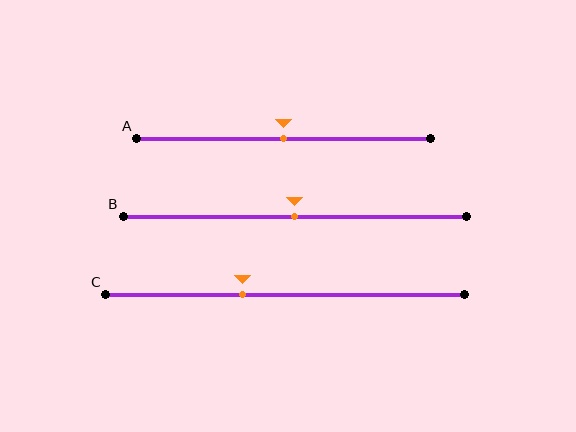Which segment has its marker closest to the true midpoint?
Segment A has its marker closest to the true midpoint.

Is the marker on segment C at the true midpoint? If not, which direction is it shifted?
No, the marker on segment C is shifted to the left by about 12% of the segment length.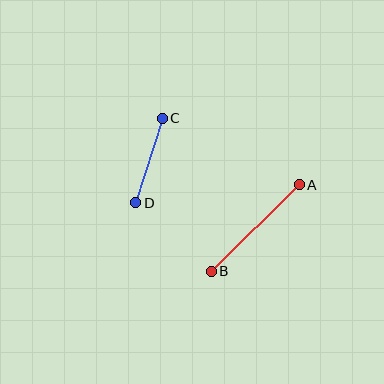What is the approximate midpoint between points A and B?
The midpoint is at approximately (255, 228) pixels.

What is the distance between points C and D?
The distance is approximately 89 pixels.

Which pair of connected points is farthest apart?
Points A and B are farthest apart.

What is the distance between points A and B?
The distance is approximately 123 pixels.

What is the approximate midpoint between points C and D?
The midpoint is at approximately (149, 161) pixels.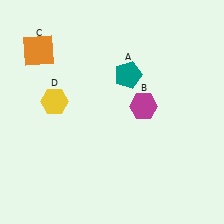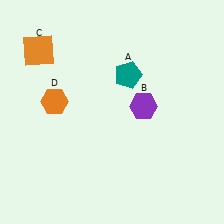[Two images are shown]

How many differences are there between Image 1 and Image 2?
There are 2 differences between the two images.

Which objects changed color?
B changed from magenta to purple. D changed from yellow to orange.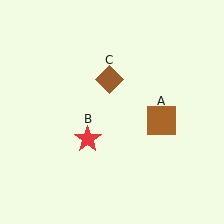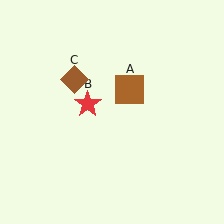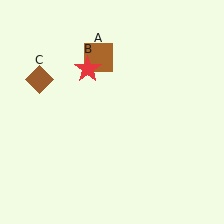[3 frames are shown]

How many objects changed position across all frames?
3 objects changed position: brown square (object A), red star (object B), brown diamond (object C).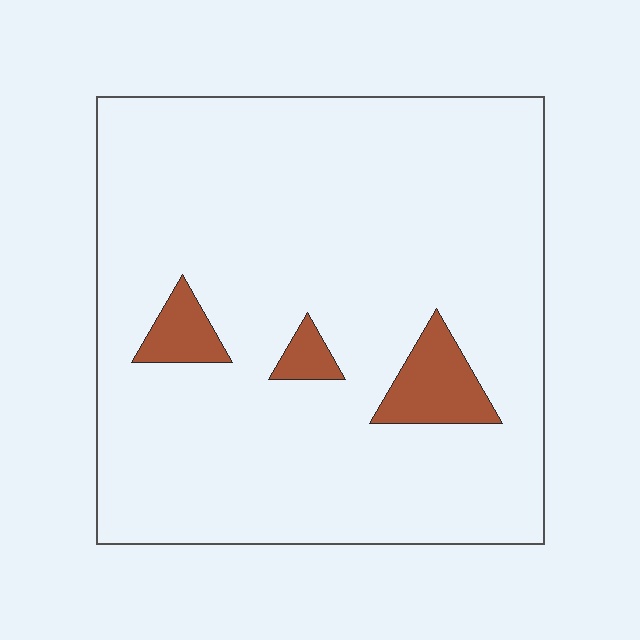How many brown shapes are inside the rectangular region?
3.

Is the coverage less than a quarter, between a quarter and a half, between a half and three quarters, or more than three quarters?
Less than a quarter.